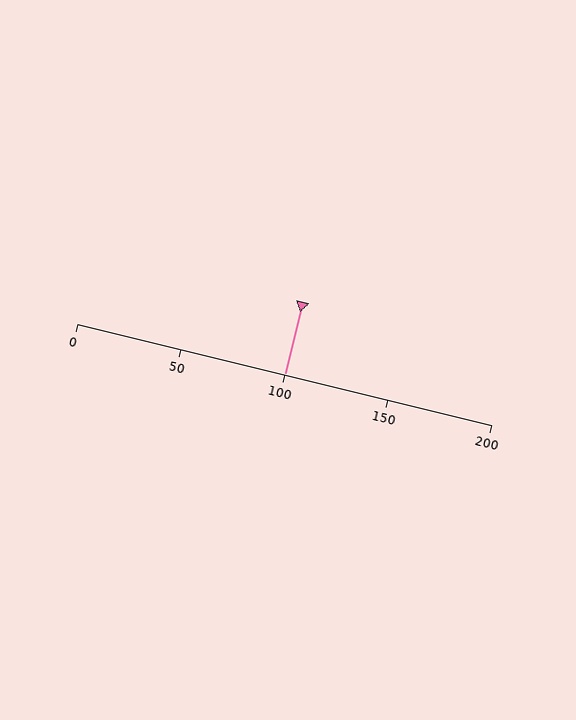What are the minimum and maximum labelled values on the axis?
The axis runs from 0 to 200.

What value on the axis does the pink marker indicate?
The marker indicates approximately 100.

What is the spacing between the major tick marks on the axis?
The major ticks are spaced 50 apart.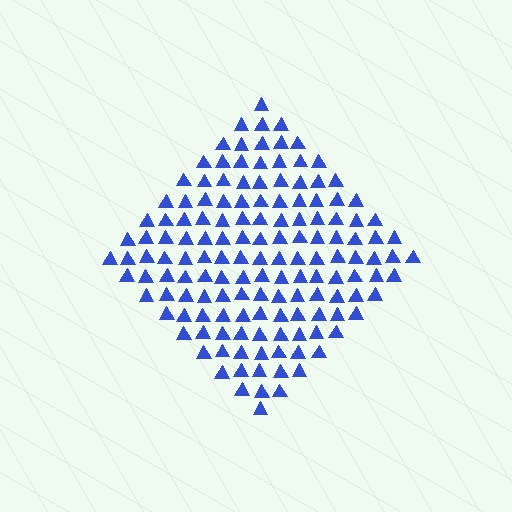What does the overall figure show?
The overall figure shows a diamond.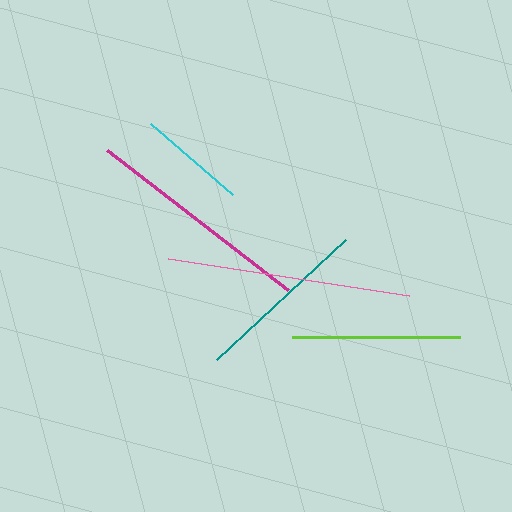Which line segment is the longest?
The pink line is the longest at approximately 244 pixels.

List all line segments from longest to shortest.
From longest to shortest: pink, magenta, teal, lime, cyan.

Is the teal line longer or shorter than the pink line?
The pink line is longer than the teal line.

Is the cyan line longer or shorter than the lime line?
The lime line is longer than the cyan line.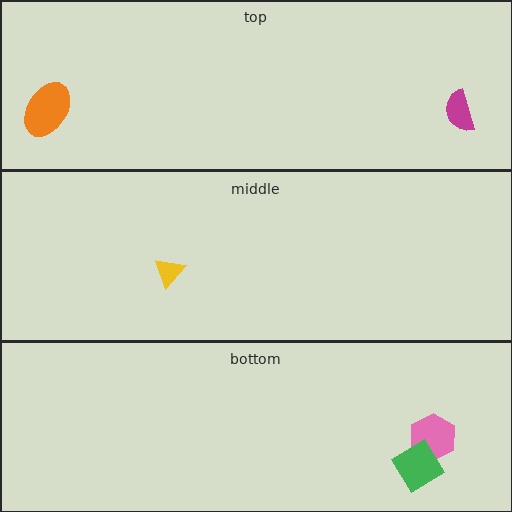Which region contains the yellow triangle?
The middle region.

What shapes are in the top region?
The orange ellipse, the magenta semicircle.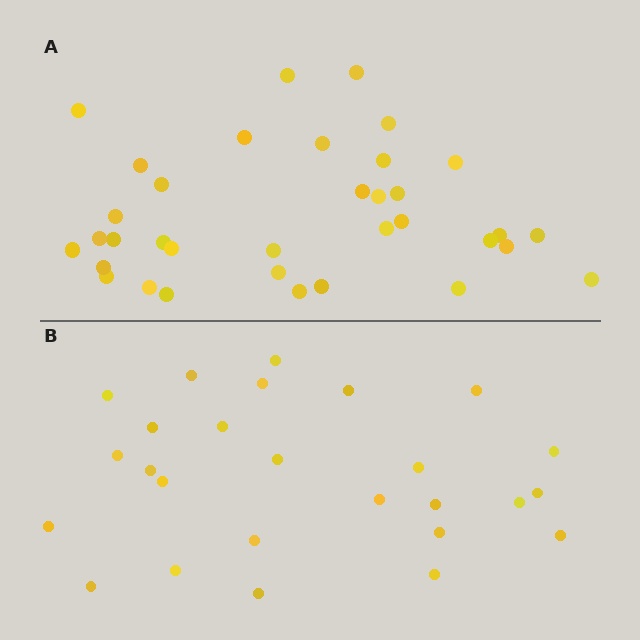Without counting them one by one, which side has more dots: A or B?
Region A (the top region) has more dots.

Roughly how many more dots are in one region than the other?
Region A has roughly 8 or so more dots than region B.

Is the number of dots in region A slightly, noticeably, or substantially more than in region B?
Region A has noticeably more, but not dramatically so. The ratio is roughly 1.3 to 1.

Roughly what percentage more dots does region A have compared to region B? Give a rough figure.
About 35% more.